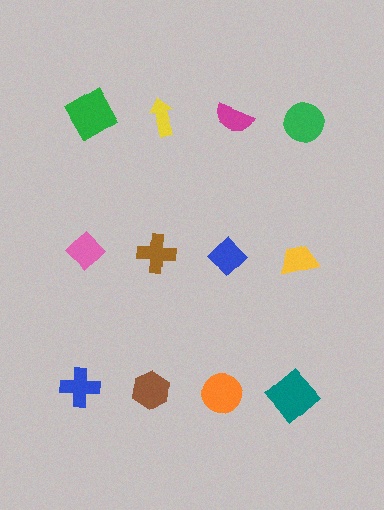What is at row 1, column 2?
A yellow arrow.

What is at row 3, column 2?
A brown hexagon.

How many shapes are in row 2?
4 shapes.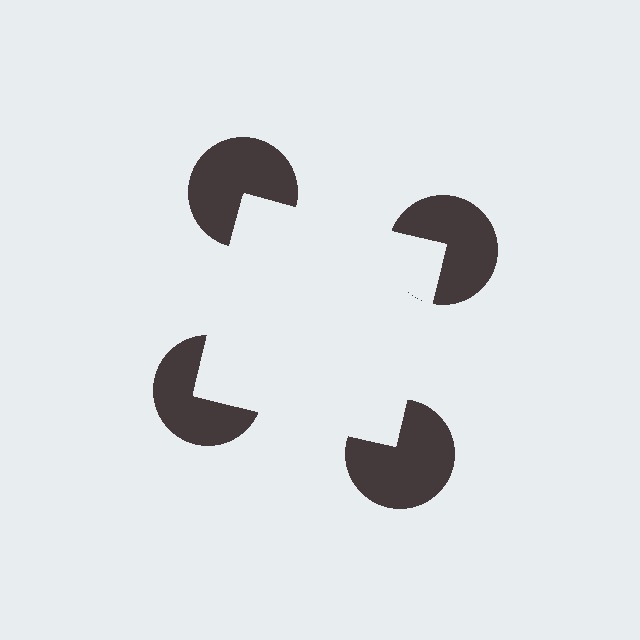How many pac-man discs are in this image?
There are 4 — one at each vertex of the illusory square.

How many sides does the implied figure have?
4 sides.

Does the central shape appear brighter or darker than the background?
It typically appears slightly brighter than the background, even though no actual brightness change is drawn.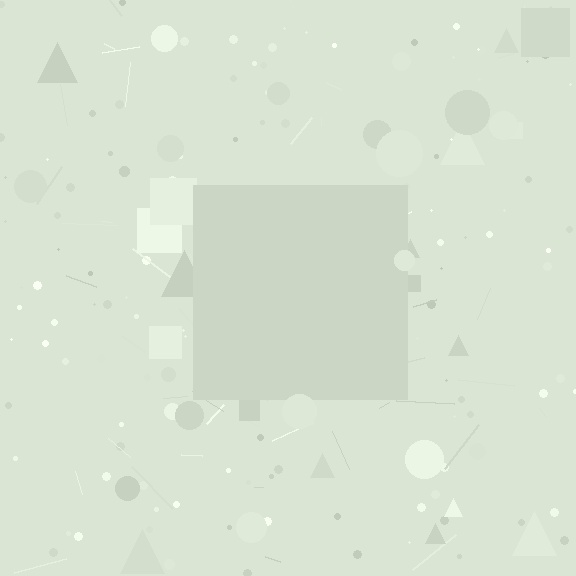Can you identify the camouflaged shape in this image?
The camouflaged shape is a square.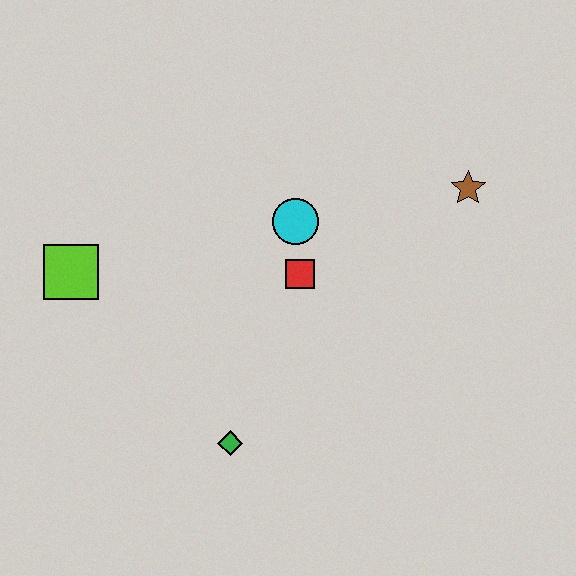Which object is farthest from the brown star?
The lime square is farthest from the brown star.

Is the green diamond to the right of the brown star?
No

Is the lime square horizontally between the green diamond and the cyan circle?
No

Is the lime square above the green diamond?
Yes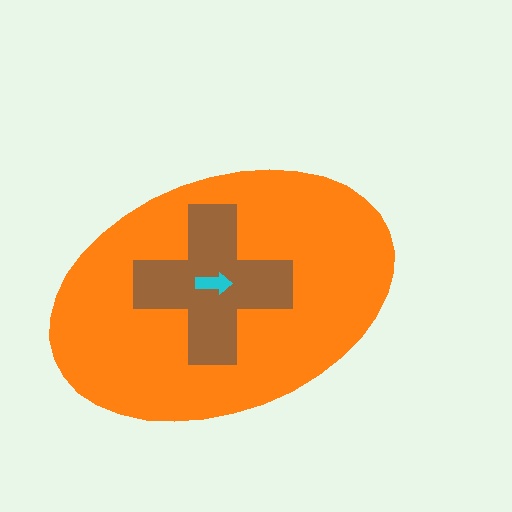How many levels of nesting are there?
3.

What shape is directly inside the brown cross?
The cyan arrow.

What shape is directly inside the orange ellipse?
The brown cross.